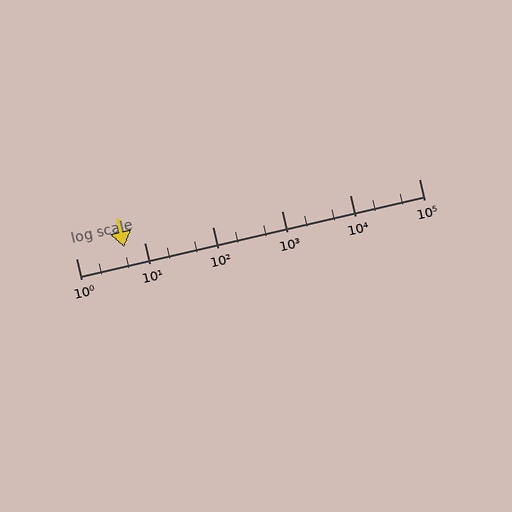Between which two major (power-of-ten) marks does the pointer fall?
The pointer is between 1 and 10.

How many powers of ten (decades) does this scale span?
The scale spans 5 decades, from 1 to 100000.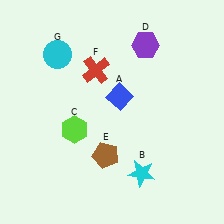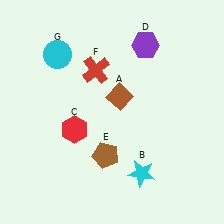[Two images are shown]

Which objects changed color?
A changed from blue to brown. C changed from lime to red.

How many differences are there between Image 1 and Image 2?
There are 2 differences between the two images.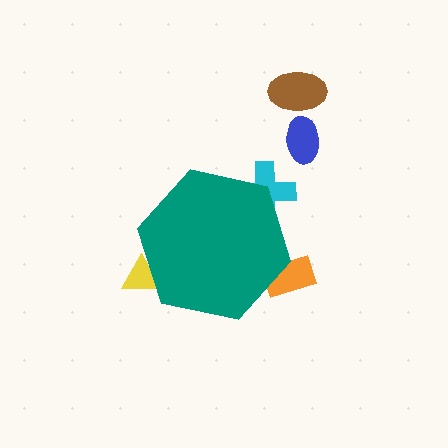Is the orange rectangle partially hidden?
Yes, the orange rectangle is partially hidden behind the teal hexagon.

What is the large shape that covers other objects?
A teal hexagon.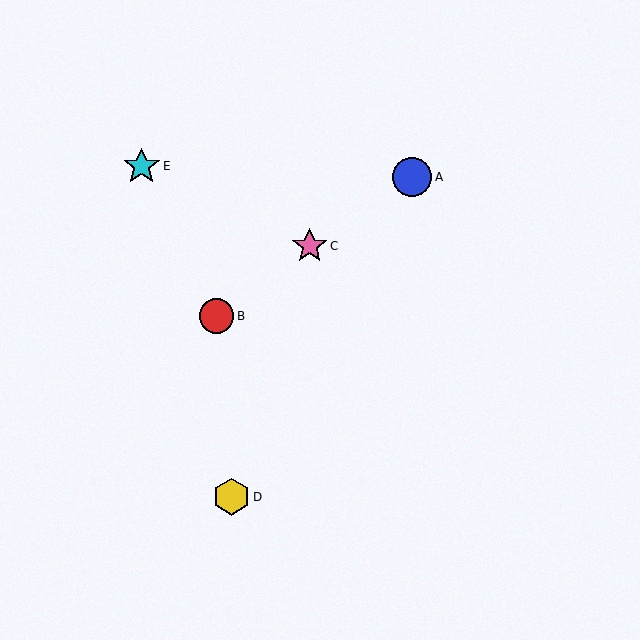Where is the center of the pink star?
The center of the pink star is at (310, 246).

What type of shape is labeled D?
Shape D is a yellow hexagon.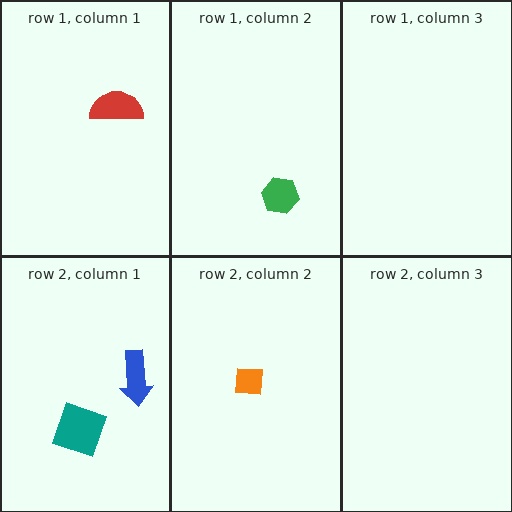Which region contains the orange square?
The row 2, column 2 region.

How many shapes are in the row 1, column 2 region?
1.